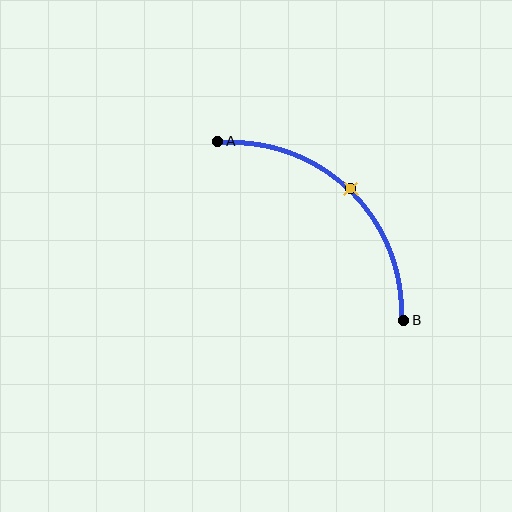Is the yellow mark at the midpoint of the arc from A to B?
Yes. The yellow mark lies on the arc at equal arc-length from both A and B — it is the arc midpoint.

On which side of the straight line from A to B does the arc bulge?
The arc bulges above and to the right of the straight line connecting A and B.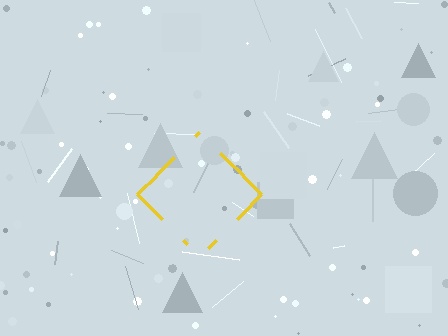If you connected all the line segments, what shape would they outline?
They would outline a diamond.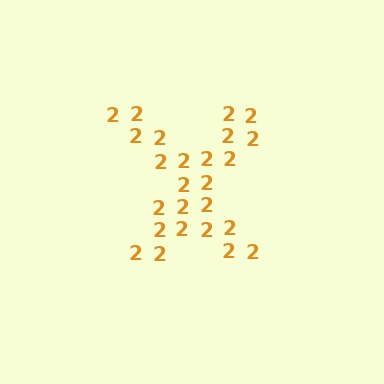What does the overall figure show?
The overall figure shows the letter X.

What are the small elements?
The small elements are digit 2's.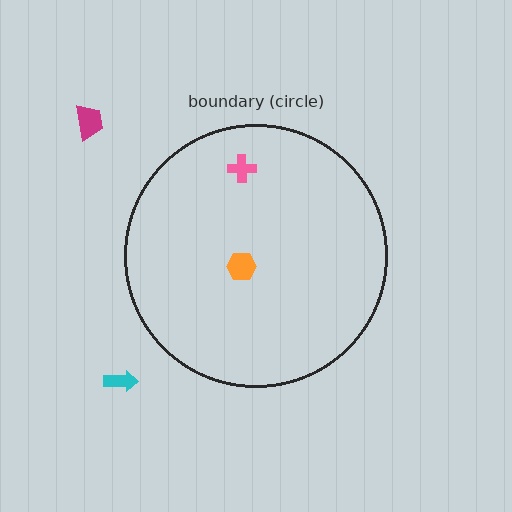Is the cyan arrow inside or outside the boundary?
Outside.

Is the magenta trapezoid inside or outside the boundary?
Outside.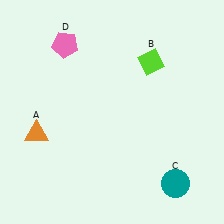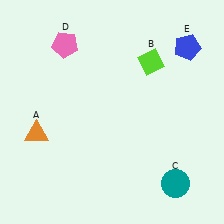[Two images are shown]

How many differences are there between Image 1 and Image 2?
There is 1 difference between the two images.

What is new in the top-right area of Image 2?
A blue pentagon (E) was added in the top-right area of Image 2.